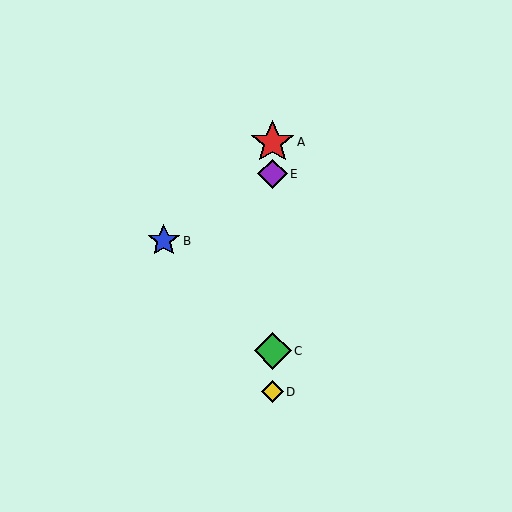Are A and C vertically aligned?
Yes, both are at x≈273.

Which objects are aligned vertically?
Objects A, C, D, E are aligned vertically.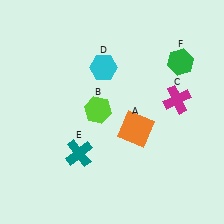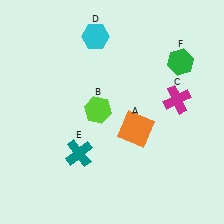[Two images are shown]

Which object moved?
The cyan hexagon (D) moved up.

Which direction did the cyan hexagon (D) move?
The cyan hexagon (D) moved up.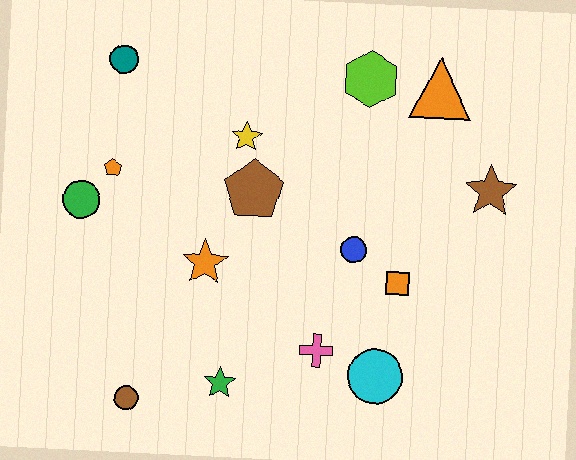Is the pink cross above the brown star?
No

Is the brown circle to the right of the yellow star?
No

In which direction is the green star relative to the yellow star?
The green star is below the yellow star.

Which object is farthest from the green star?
The orange triangle is farthest from the green star.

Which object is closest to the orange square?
The blue circle is closest to the orange square.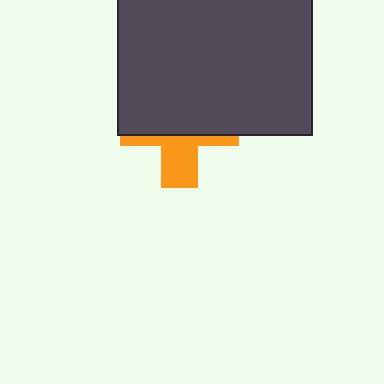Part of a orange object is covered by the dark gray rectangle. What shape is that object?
It is a cross.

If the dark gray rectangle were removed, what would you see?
You would see the complete orange cross.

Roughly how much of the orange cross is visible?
A small part of it is visible (roughly 37%).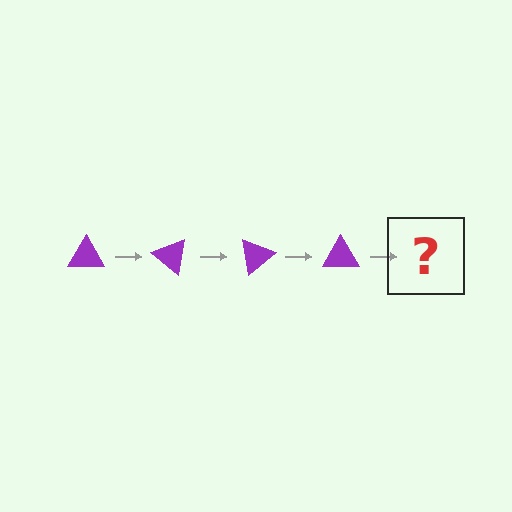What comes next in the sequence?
The next element should be a purple triangle rotated 160 degrees.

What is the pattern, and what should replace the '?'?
The pattern is that the triangle rotates 40 degrees each step. The '?' should be a purple triangle rotated 160 degrees.